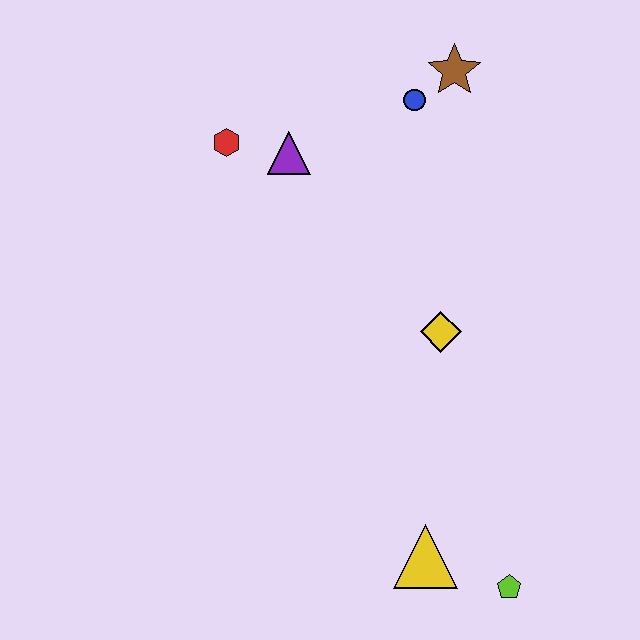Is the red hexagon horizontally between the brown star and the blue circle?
No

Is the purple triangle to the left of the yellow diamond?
Yes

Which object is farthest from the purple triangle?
The lime pentagon is farthest from the purple triangle.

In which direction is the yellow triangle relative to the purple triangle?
The yellow triangle is below the purple triangle.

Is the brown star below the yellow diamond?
No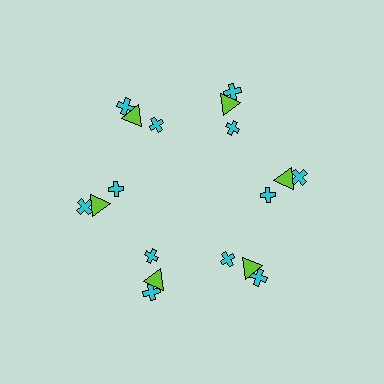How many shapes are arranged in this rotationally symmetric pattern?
There are 18 shapes, arranged in 6 groups of 3.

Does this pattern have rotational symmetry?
Yes, this pattern has 6-fold rotational symmetry. It looks the same after rotating 60 degrees around the center.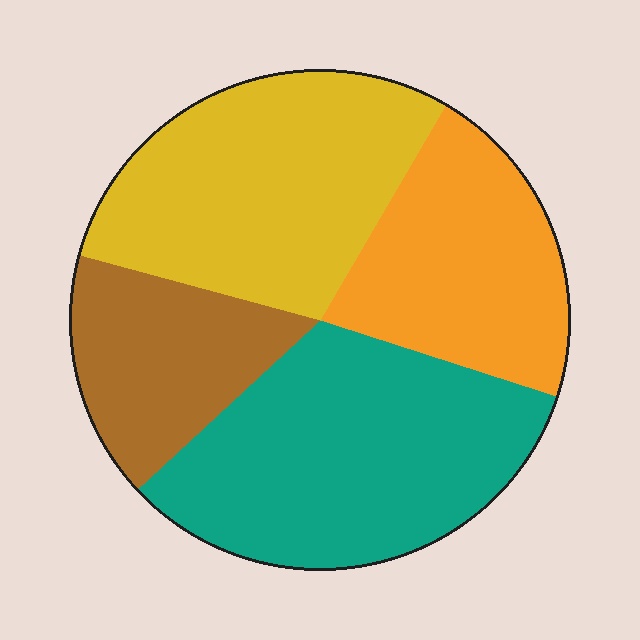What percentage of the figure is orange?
Orange covers roughly 20% of the figure.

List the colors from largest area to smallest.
From largest to smallest: teal, yellow, orange, brown.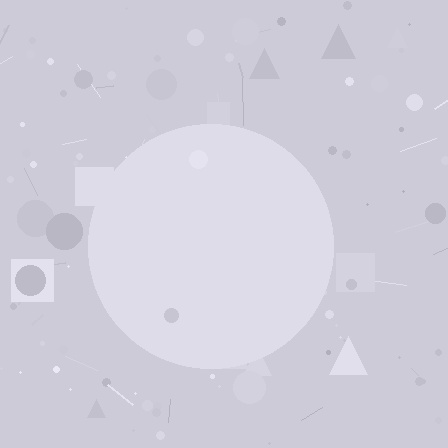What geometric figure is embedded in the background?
A circle is embedded in the background.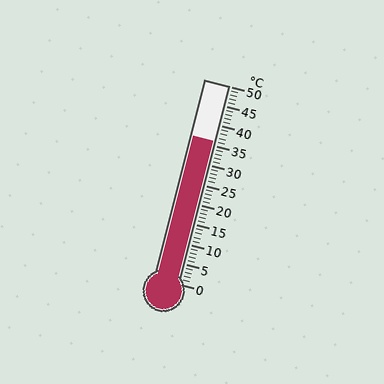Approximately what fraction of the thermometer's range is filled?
The thermometer is filled to approximately 70% of its range.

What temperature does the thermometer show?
The thermometer shows approximately 36°C.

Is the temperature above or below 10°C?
The temperature is above 10°C.